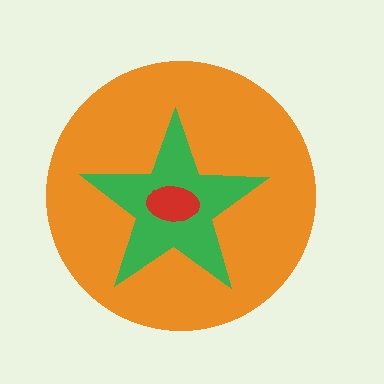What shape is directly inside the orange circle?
The green star.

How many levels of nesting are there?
3.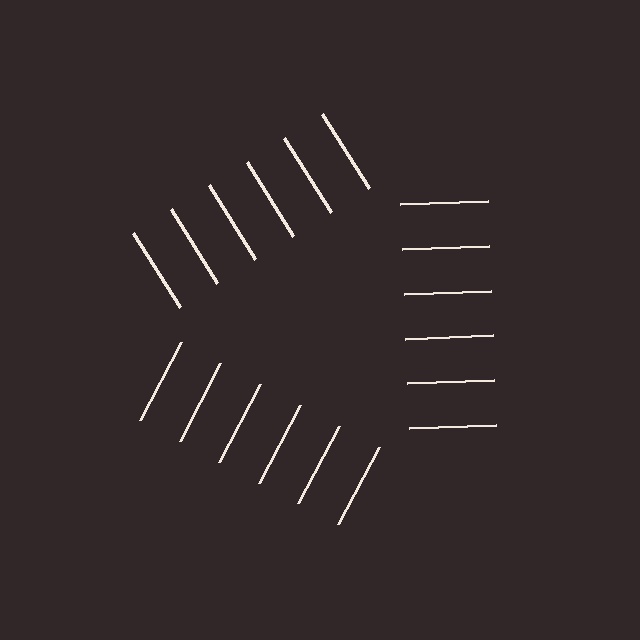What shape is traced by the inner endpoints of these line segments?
An illusory triangle — the line segments terminate on its edges but no continuous stroke is drawn.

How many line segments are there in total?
18 — 6 along each of the 3 edges.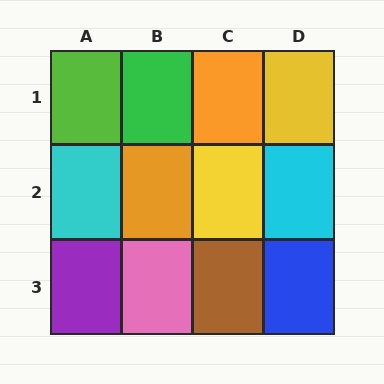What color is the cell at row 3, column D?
Blue.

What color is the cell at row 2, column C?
Yellow.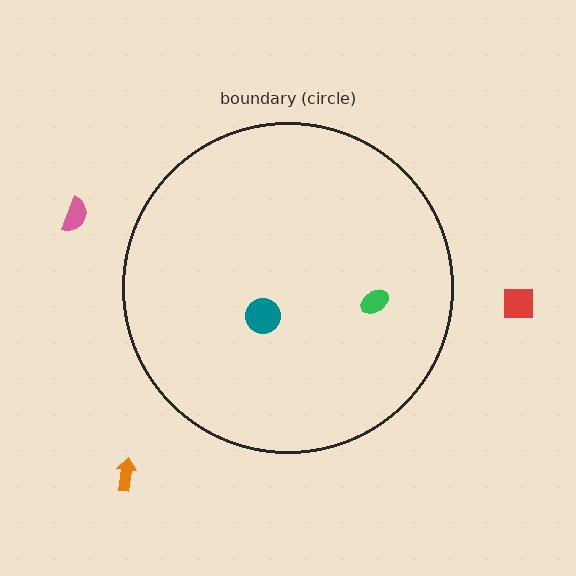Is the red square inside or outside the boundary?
Outside.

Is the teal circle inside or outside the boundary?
Inside.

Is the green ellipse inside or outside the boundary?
Inside.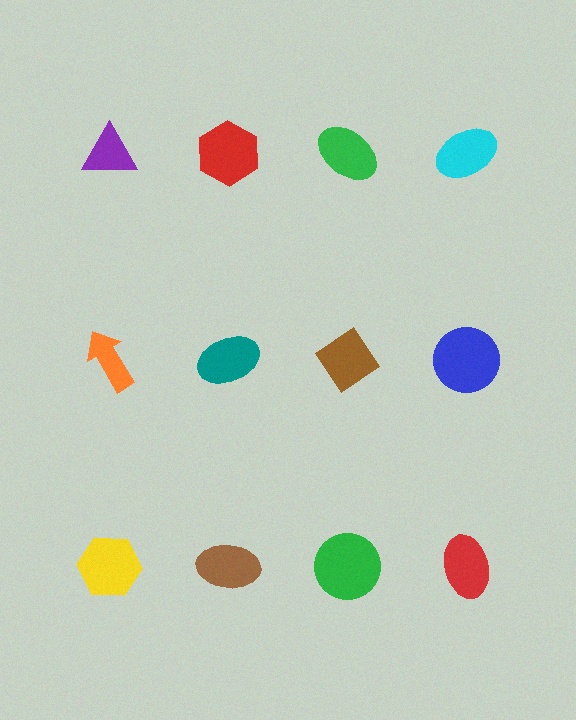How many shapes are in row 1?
4 shapes.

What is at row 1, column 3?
A green ellipse.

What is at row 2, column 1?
An orange arrow.